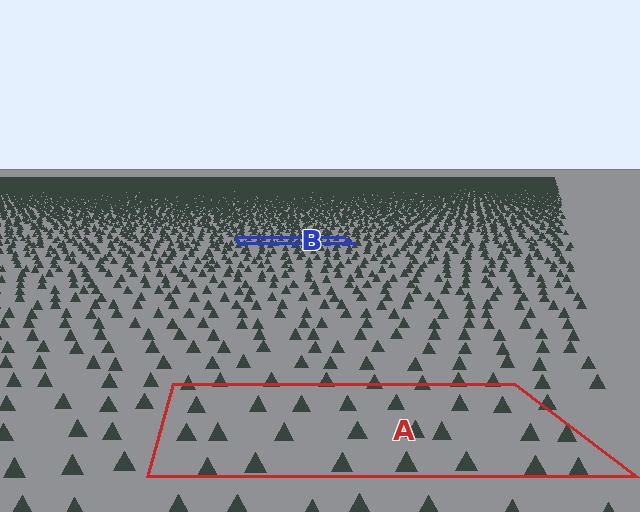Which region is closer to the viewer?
Region A is closer. The texture elements there are larger and more spread out.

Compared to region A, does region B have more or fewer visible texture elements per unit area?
Region B has more texture elements per unit area — they are packed more densely because it is farther away.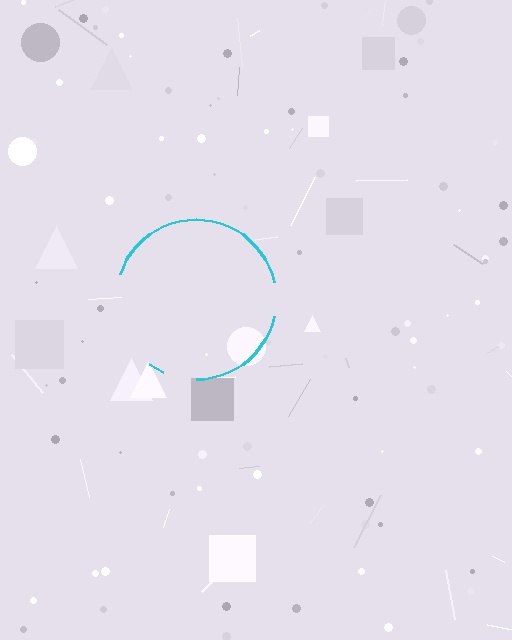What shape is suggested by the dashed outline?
The dashed outline suggests a circle.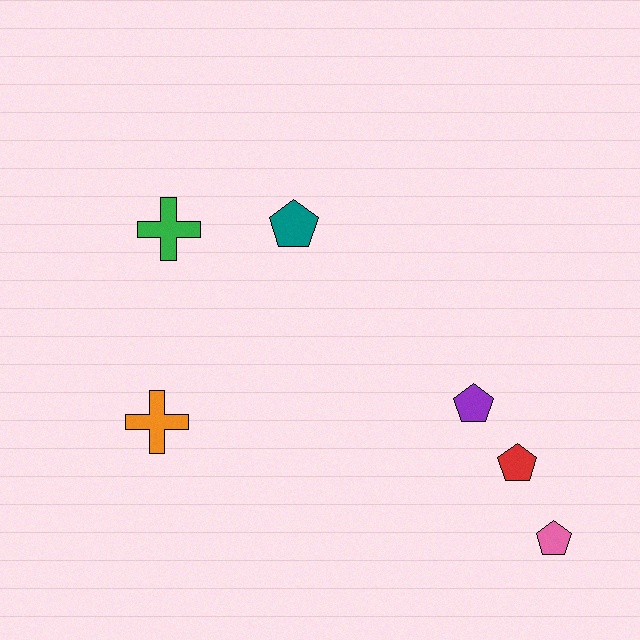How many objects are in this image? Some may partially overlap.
There are 6 objects.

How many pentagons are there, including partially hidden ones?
There are 4 pentagons.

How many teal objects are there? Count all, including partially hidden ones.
There is 1 teal object.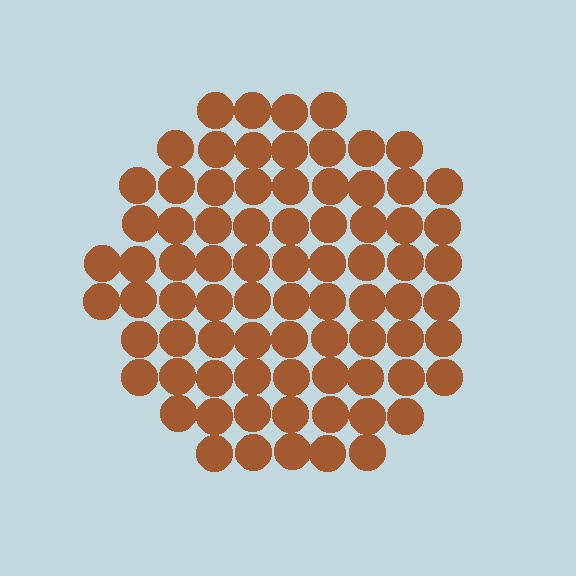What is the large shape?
The large shape is a circle.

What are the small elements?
The small elements are circles.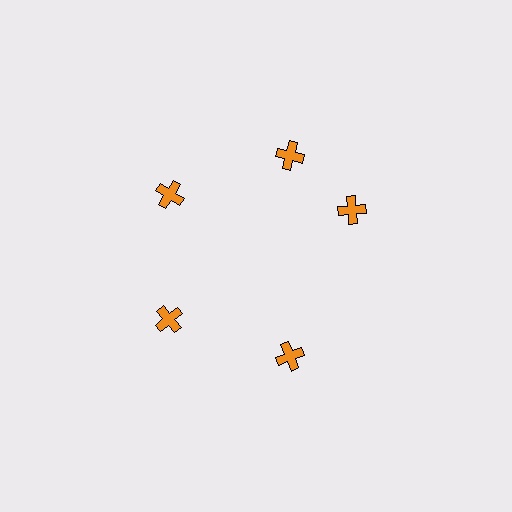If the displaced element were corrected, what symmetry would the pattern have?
It would have 5-fold rotational symmetry — the pattern would map onto itself every 72 degrees.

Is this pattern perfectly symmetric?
No. The 5 orange crosses are arranged in a ring, but one element near the 3 o'clock position is rotated out of alignment along the ring, breaking the 5-fold rotational symmetry.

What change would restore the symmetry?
The symmetry would be restored by rotating it back into even spacing with its neighbors so that all 5 crosses sit at equal angles and equal distance from the center.